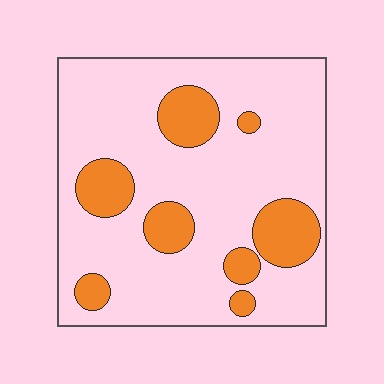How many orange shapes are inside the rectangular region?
8.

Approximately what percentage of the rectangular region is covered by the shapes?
Approximately 20%.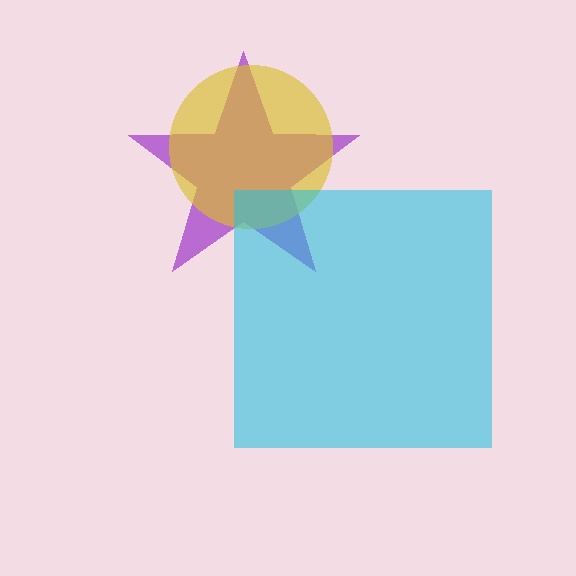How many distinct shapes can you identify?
There are 3 distinct shapes: a purple star, a yellow circle, a cyan square.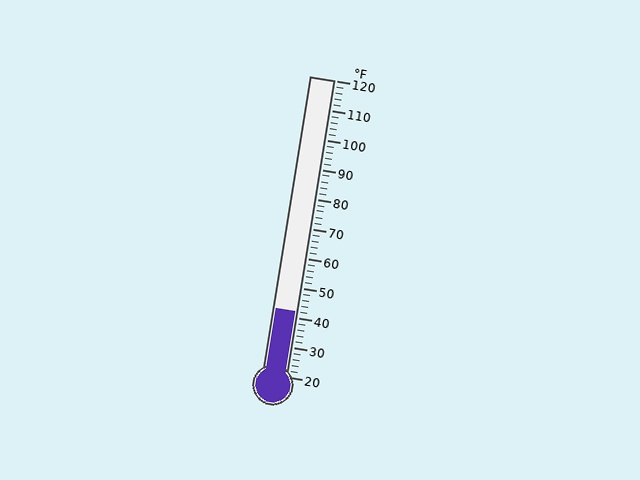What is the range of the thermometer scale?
The thermometer scale ranges from 20°F to 120°F.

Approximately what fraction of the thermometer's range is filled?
The thermometer is filled to approximately 20% of its range.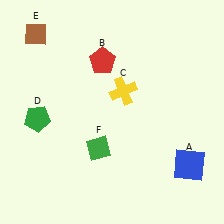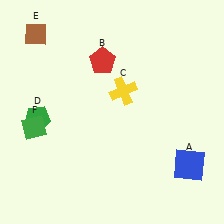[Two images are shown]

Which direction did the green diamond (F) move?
The green diamond (F) moved left.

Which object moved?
The green diamond (F) moved left.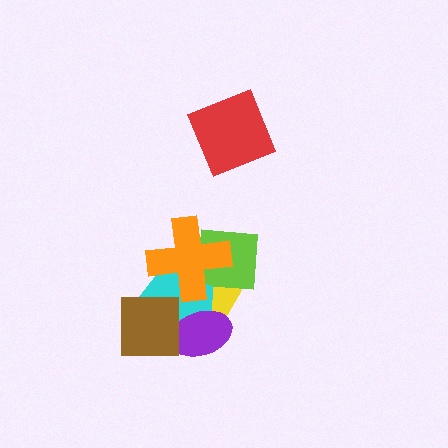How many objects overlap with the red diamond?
0 objects overlap with the red diamond.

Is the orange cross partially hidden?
No, no other shape covers it.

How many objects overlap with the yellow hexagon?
5 objects overlap with the yellow hexagon.